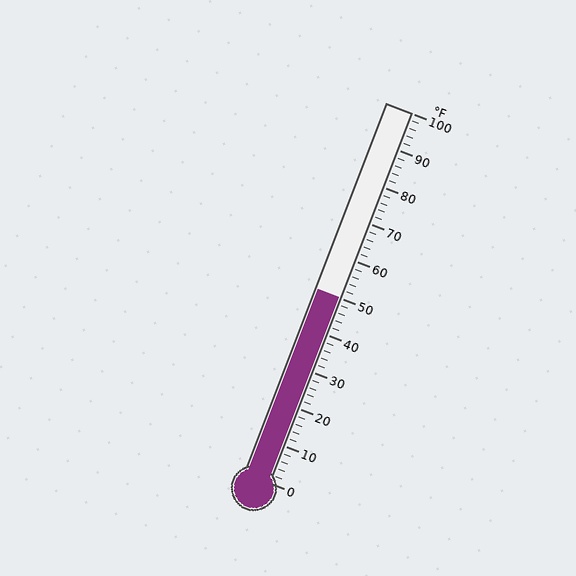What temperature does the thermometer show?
The thermometer shows approximately 50°F.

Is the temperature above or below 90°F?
The temperature is below 90°F.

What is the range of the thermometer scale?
The thermometer scale ranges from 0°F to 100°F.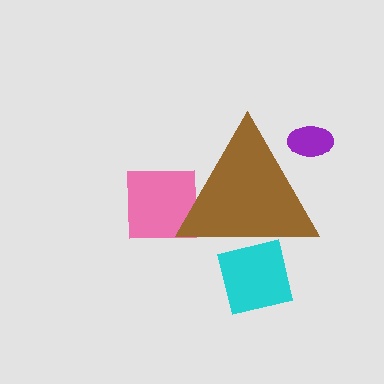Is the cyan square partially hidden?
Yes, the cyan square is partially hidden behind the brown triangle.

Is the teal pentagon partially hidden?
Yes, the teal pentagon is partially hidden behind the brown triangle.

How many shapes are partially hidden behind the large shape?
4 shapes are partially hidden.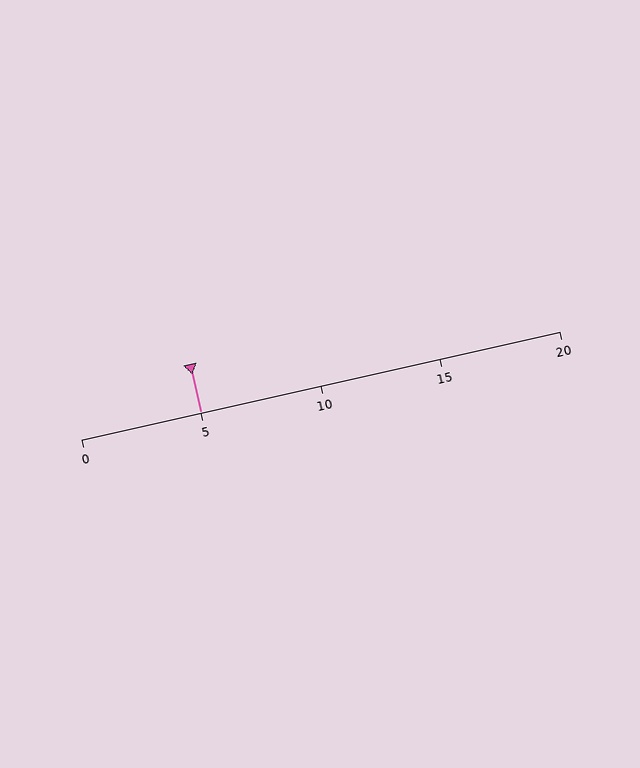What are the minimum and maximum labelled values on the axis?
The axis runs from 0 to 20.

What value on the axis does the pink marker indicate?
The marker indicates approximately 5.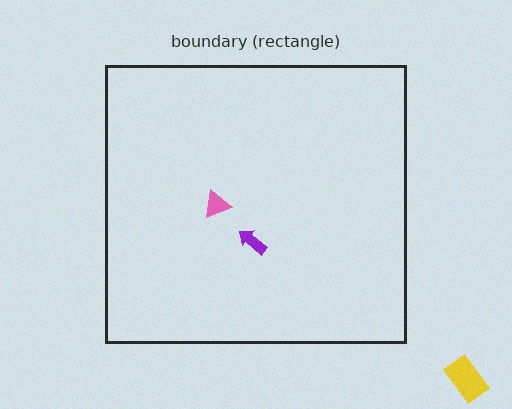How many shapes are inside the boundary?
2 inside, 1 outside.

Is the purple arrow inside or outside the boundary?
Inside.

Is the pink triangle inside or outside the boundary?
Inside.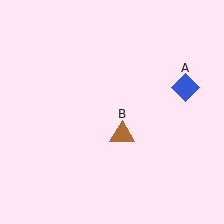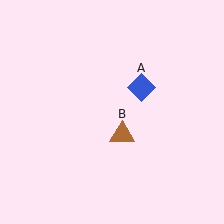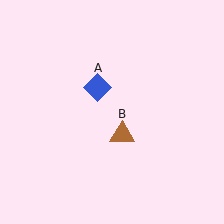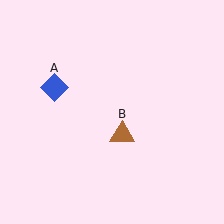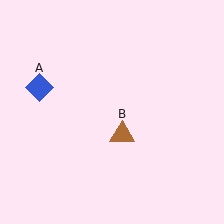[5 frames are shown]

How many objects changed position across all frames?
1 object changed position: blue diamond (object A).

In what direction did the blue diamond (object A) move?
The blue diamond (object A) moved left.